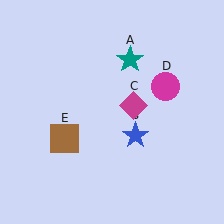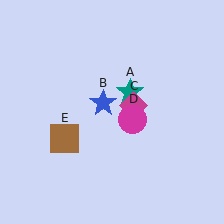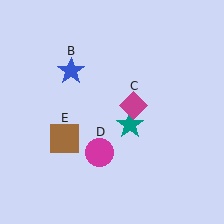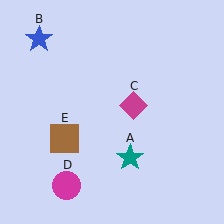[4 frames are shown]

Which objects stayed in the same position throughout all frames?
Magenta diamond (object C) and brown square (object E) remained stationary.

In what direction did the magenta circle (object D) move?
The magenta circle (object D) moved down and to the left.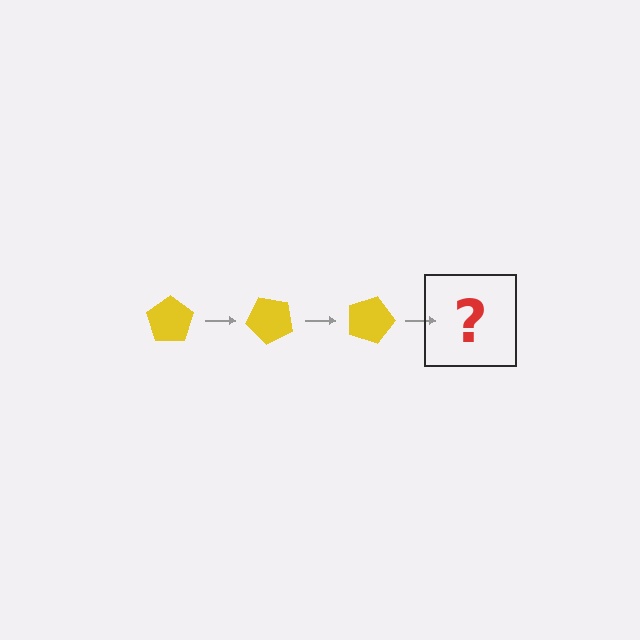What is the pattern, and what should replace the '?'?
The pattern is that the pentagon rotates 45 degrees each step. The '?' should be a yellow pentagon rotated 135 degrees.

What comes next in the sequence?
The next element should be a yellow pentagon rotated 135 degrees.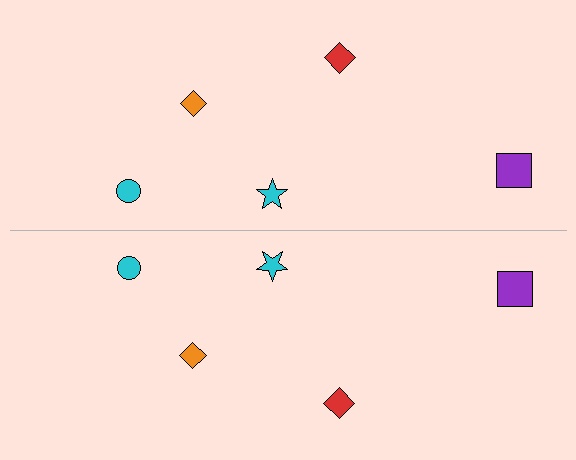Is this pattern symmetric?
Yes, this pattern has bilateral (reflection) symmetry.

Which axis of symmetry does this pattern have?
The pattern has a horizontal axis of symmetry running through the center of the image.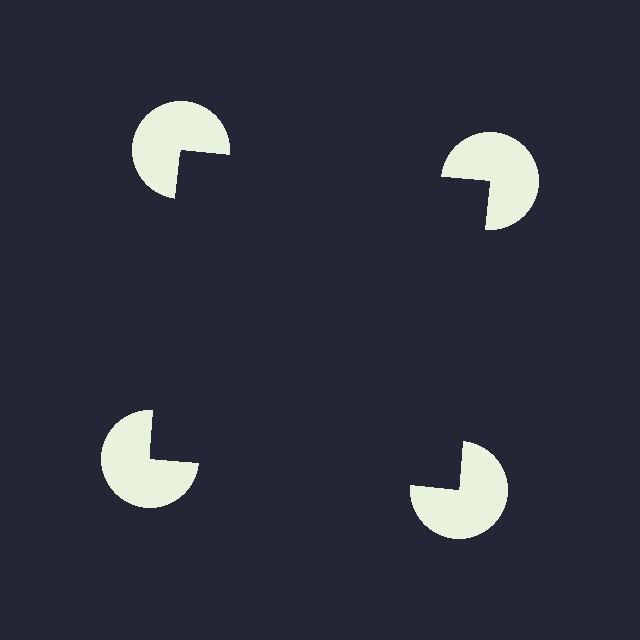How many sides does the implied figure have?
4 sides.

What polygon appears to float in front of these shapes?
An illusory square — its edges are inferred from the aligned wedge cuts in the pac-man discs, not physically drawn.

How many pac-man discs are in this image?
There are 4 — one at each vertex of the illusory square.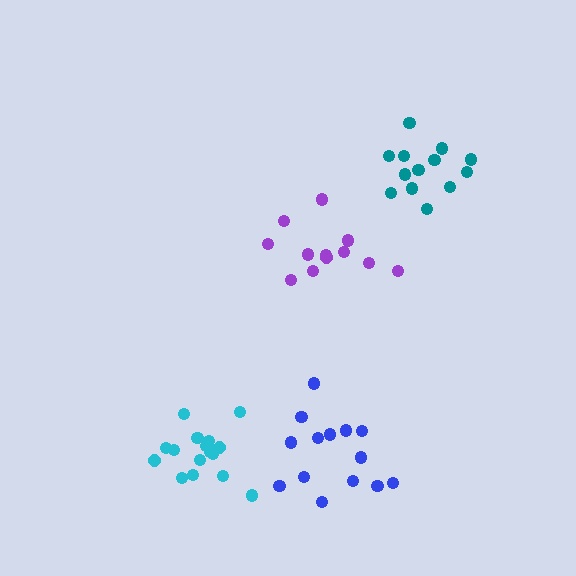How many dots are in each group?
Group 1: 14 dots, Group 2: 16 dots, Group 3: 13 dots, Group 4: 12 dots (55 total).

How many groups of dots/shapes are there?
There are 4 groups.